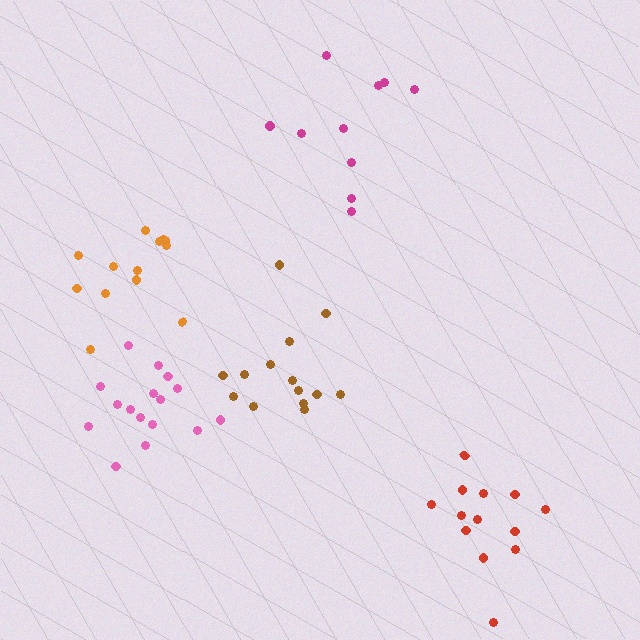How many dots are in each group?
Group 1: 10 dots, Group 2: 16 dots, Group 3: 13 dots, Group 4: 13 dots, Group 5: 14 dots (66 total).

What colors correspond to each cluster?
The clusters are colored: magenta, pink, orange, red, brown.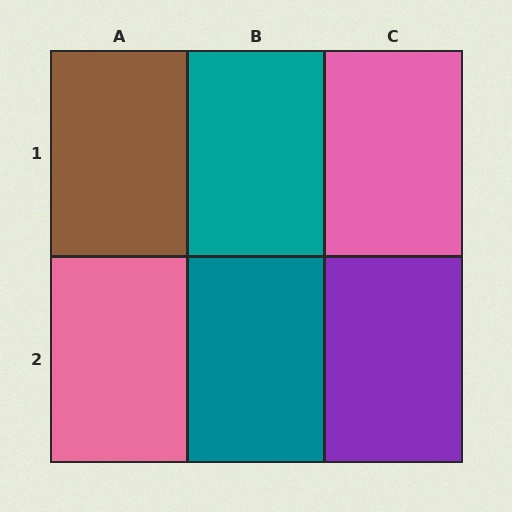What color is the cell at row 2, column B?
Teal.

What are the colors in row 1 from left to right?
Brown, teal, pink.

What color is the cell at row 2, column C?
Purple.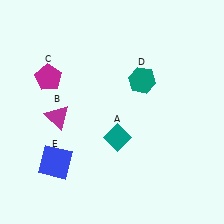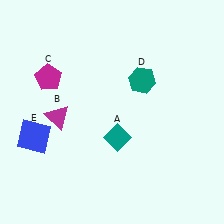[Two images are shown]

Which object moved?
The blue square (E) moved up.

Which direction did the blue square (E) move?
The blue square (E) moved up.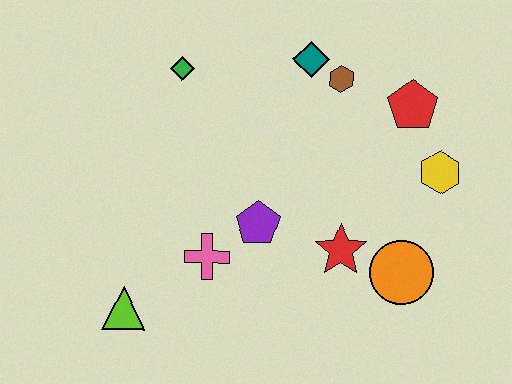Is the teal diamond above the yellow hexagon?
Yes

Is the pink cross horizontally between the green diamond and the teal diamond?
Yes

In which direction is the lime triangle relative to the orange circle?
The lime triangle is to the left of the orange circle.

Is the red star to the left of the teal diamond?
No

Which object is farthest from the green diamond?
The orange circle is farthest from the green diamond.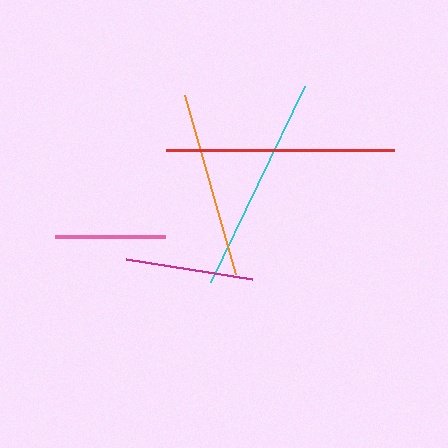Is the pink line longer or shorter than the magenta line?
The magenta line is longer than the pink line.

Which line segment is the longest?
The red line is the longest at approximately 228 pixels.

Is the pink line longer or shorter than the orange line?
The orange line is longer than the pink line.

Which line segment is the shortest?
The pink line is the shortest at approximately 110 pixels.